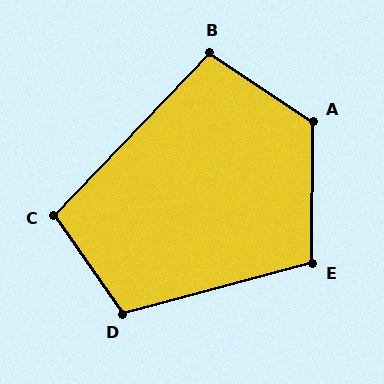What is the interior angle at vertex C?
Approximately 101 degrees (obtuse).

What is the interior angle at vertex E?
Approximately 105 degrees (obtuse).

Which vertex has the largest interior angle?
A, at approximately 123 degrees.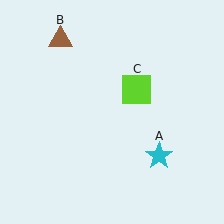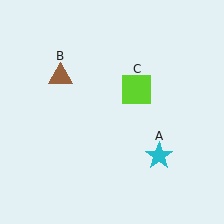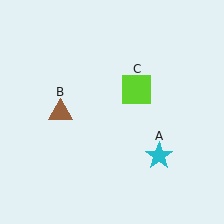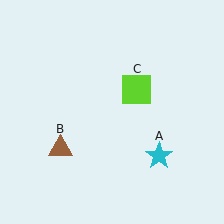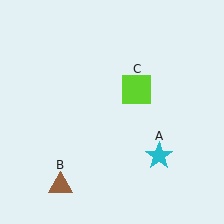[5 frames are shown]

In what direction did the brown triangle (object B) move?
The brown triangle (object B) moved down.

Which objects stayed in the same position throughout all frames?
Cyan star (object A) and lime square (object C) remained stationary.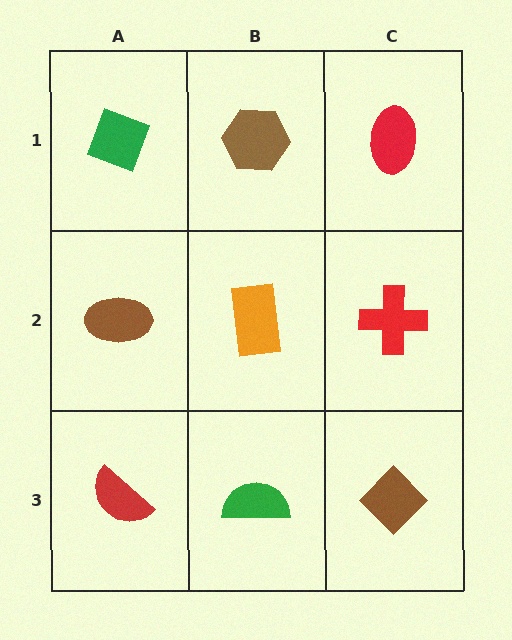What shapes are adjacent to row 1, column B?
An orange rectangle (row 2, column B), a green diamond (row 1, column A), a red ellipse (row 1, column C).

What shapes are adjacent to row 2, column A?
A green diamond (row 1, column A), a red semicircle (row 3, column A), an orange rectangle (row 2, column B).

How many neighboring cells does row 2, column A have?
3.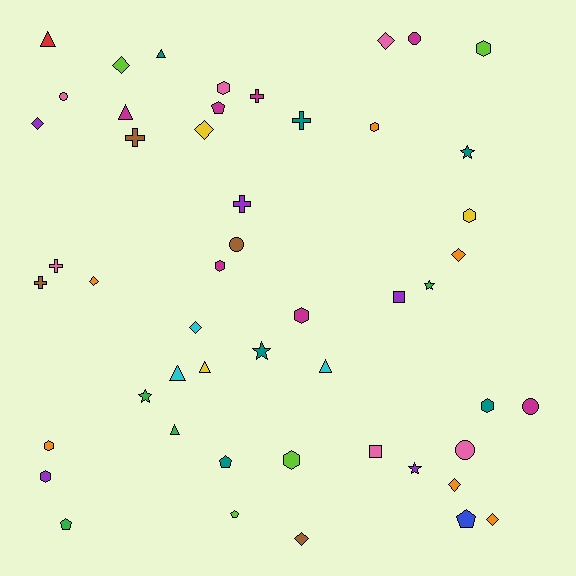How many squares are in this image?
There are 2 squares.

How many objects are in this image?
There are 50 objects.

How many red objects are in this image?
There is 1 red object.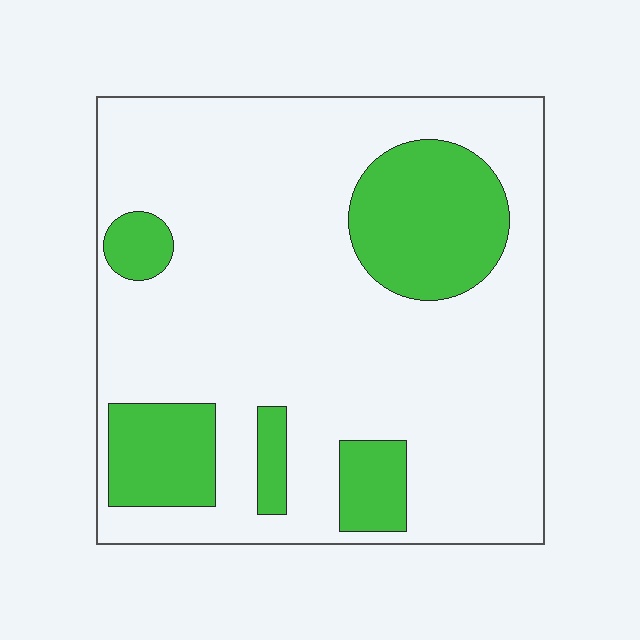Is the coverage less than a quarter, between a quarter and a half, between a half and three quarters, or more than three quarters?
Less than a quarter.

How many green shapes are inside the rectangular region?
5.